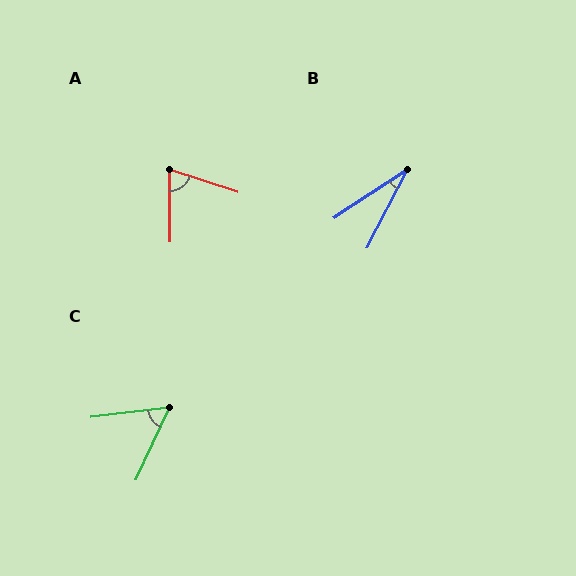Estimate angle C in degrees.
Approximately 58 degrees.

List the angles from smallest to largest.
B (29°), C (58°), A (72°).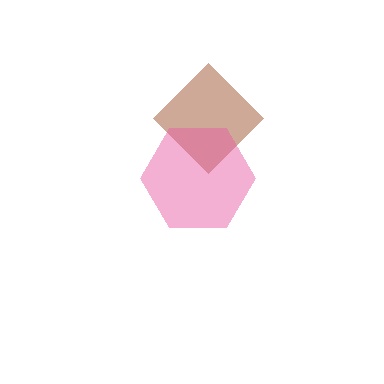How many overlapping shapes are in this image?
There are 2 overlapping shapes in the image.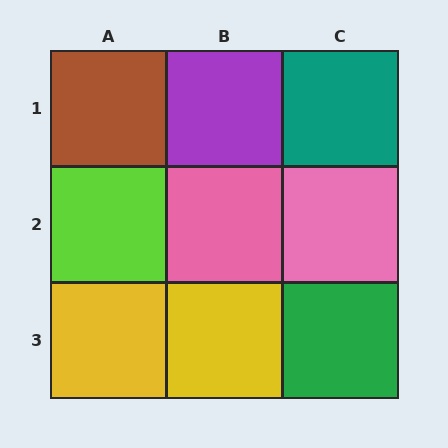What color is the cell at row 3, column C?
Green.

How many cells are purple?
1 cell is purple.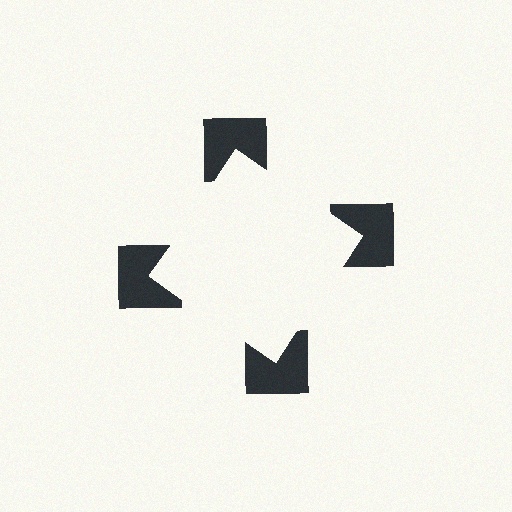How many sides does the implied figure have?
4 sides.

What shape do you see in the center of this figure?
An illusory square — its edges are inferred from the aligned wedge cuts in the notched squares, not physically drawn.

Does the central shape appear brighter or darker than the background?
It typically appears slightly brighter than the background, even though no actual brightness change is drawn.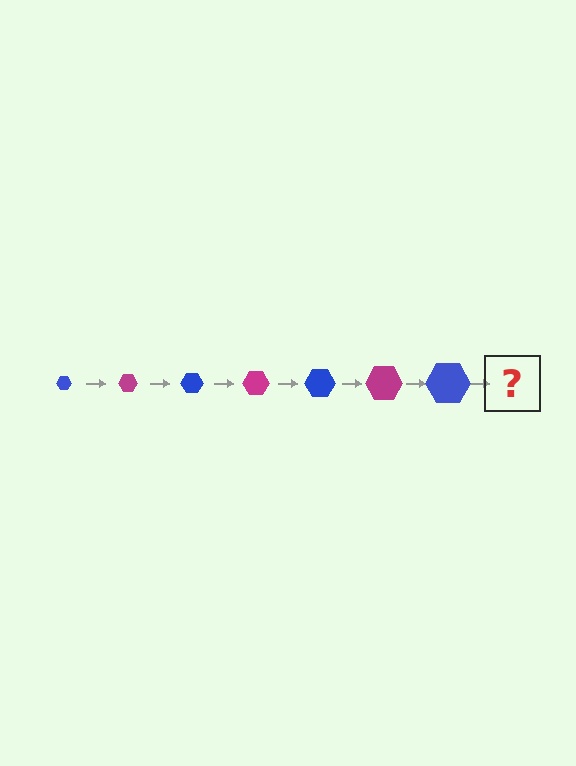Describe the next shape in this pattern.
It should be a magenta hexagon, larger than the previous one.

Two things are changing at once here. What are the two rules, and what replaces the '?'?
The two rules are that the hexagon grows larger each step and the color cycles through blue and magenta. The '?' should be a magenta hexagon, larger than the previous one.